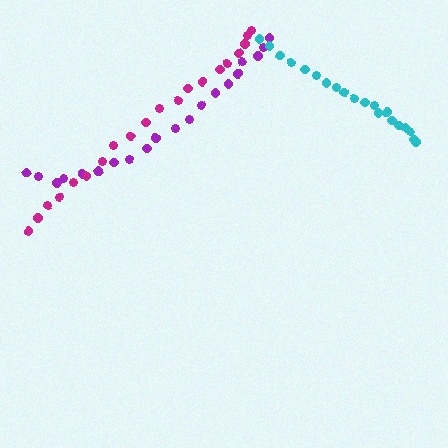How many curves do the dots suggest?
There are 3 distinct paths.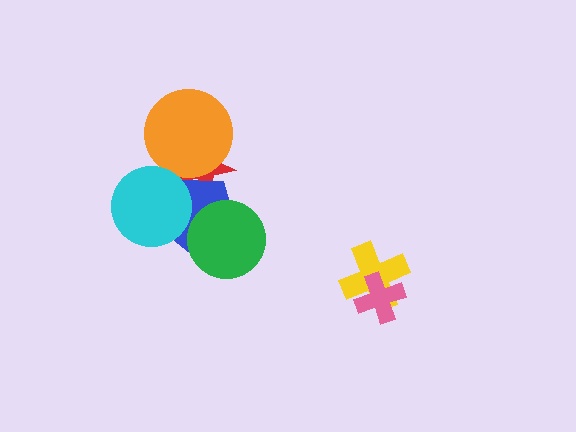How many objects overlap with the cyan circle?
2 objects overlap with the cyan circle.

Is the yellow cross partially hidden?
Yes, it is partially covered by another shape.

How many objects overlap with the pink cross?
1 object overlaps with the pink cross.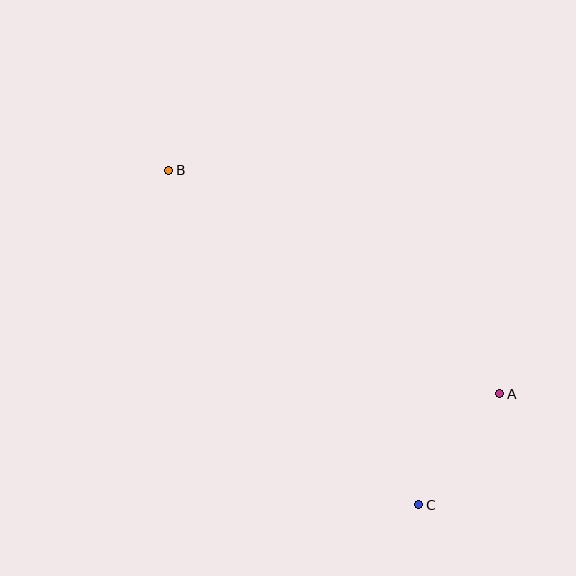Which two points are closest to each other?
Points A and C are closest to each other.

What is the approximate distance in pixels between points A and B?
The distance between A and B is approximately 399 pixels.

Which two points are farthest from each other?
Points B and C are farthest from each other.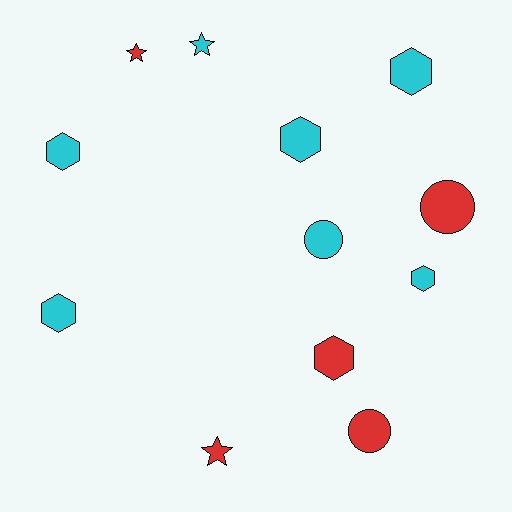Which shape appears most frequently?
Hexagon, with 6 objects.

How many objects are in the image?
There are 12 objects.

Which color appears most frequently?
Cyan, with 7 objects.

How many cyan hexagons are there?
There are 5 cyan hexagons.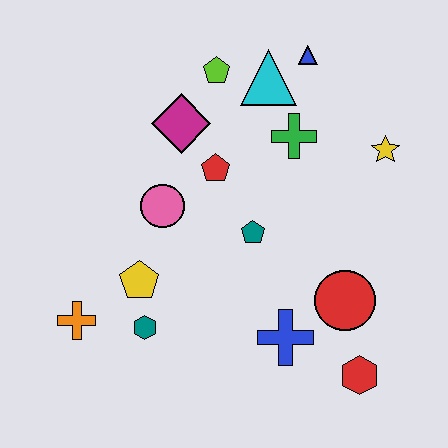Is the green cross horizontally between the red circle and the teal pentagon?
Yes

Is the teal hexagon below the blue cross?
No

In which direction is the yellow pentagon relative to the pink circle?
The yellow pentagon is below the pink circle.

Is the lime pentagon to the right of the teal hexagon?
Yes